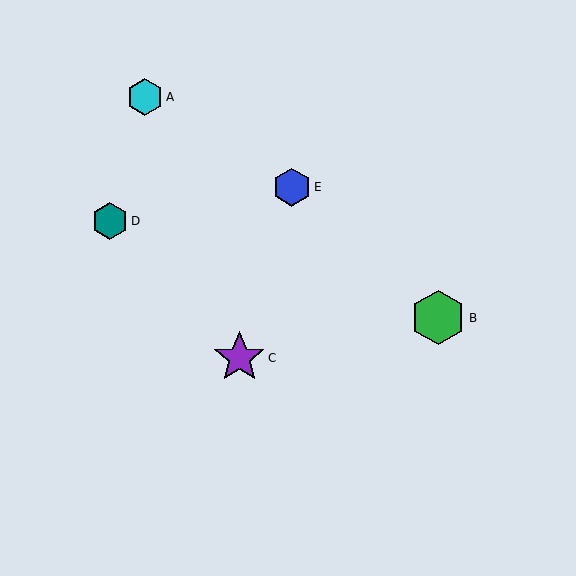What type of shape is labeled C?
Shape C is a purple star.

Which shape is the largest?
The green hexagon (labeled B) is the largest.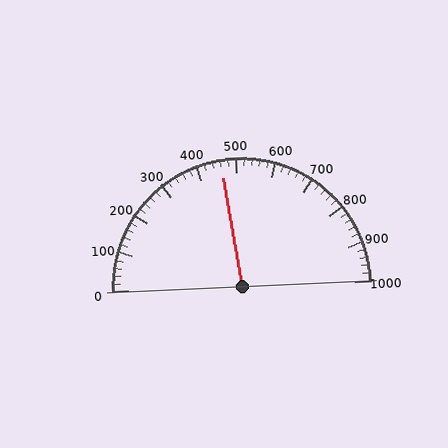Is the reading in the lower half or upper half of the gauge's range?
The reading is in the lower half of the range (0 to 1000).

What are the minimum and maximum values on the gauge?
The gauge ranges from 0 to 1000.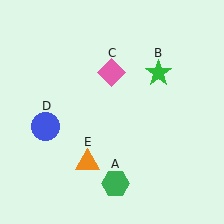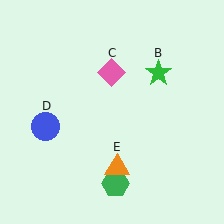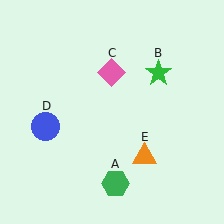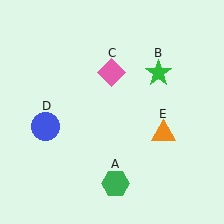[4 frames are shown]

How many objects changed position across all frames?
1 object changed position: orange triangle (object E).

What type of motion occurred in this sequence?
The orange triangle (object E) rotated counterclockwise around the center of the scene.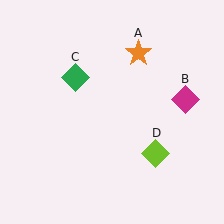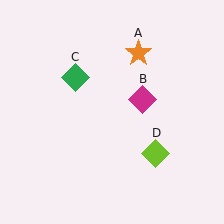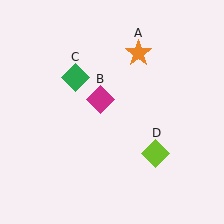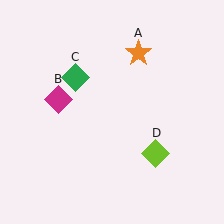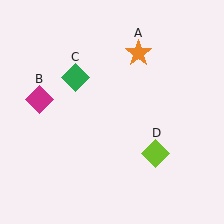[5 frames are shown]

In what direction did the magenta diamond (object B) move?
The magenta diamond (object B) moved left.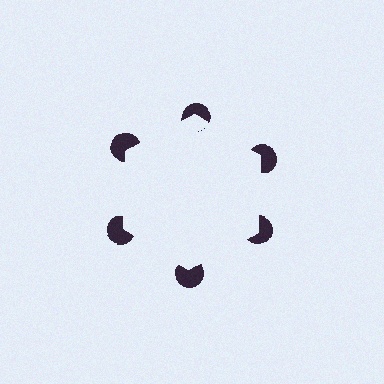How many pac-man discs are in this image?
There are 6 — one at each vertex of the illusory hexagon.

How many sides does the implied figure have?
6 sides.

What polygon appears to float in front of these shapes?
An illusory hexagon — its edges are inferred from the aligned wedge cuts in the pac-man discs, not physically drawn.